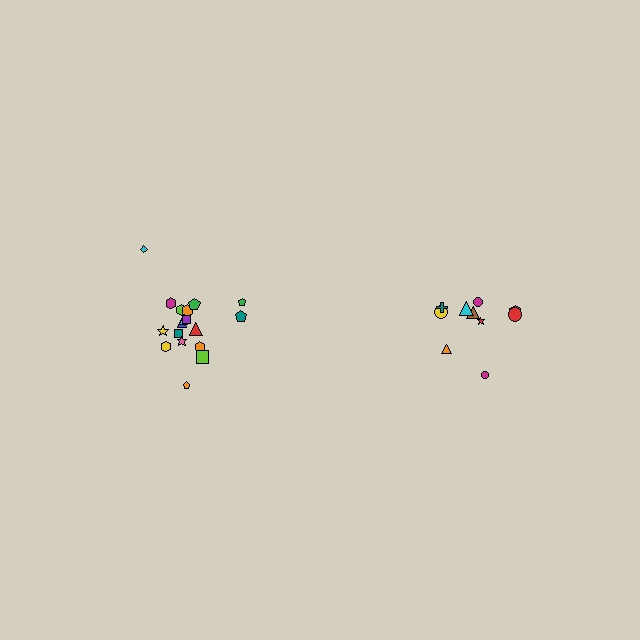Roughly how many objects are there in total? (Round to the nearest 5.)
Roughly 30 objects in total.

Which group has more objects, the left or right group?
The left group.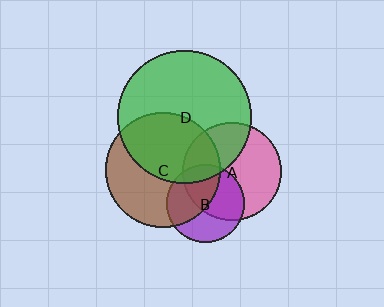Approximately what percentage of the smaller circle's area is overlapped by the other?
Approximately 50%.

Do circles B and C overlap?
Yes.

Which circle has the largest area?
Circle D (green).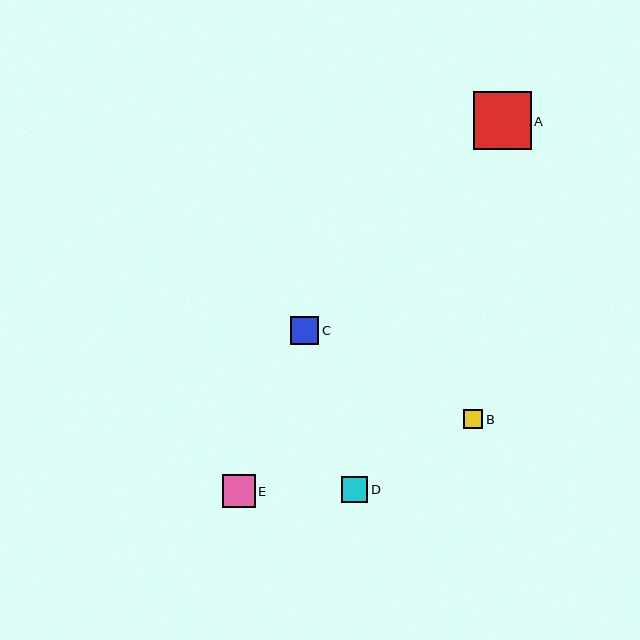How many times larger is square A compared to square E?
Square A is approximately 1.7 times the size of square E.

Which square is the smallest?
Square B is the smallest with a size of approximately 19 pixels.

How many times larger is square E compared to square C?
Square E is approximately 1.2 times the size of square C.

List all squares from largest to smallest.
From largest to smallest: A, E, C, D, B.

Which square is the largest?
Square A is the largest with a size of approximately 58 pixels.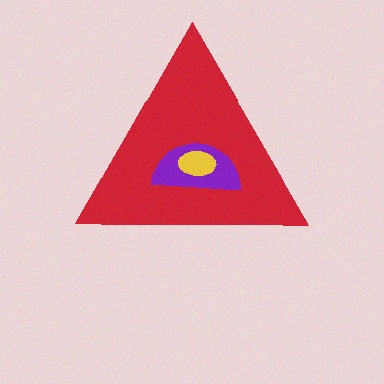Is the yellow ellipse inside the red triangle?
Yes.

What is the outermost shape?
The red triangle.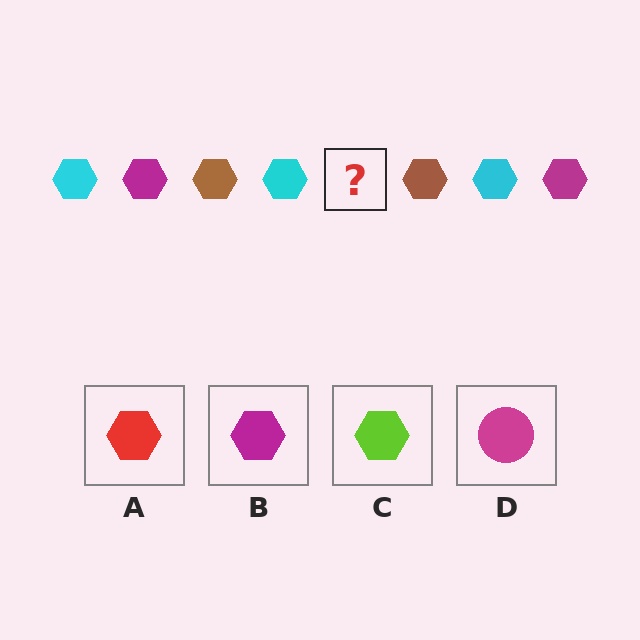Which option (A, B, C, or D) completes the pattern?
B.